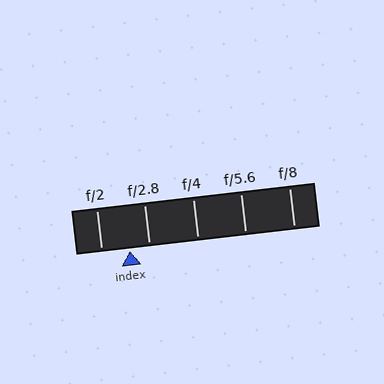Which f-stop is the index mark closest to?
The index mark is closest to f/2.8.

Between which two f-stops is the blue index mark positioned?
The index mark is between f/2 and f/2.8.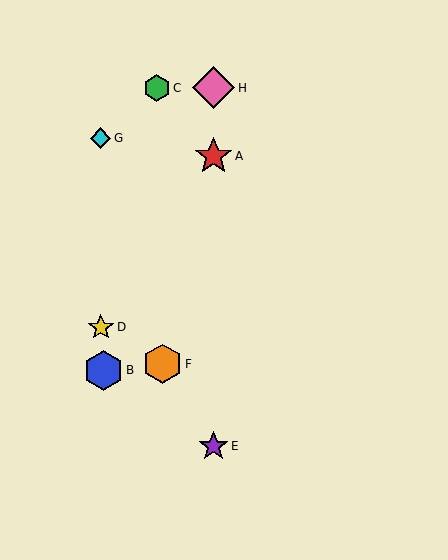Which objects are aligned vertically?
Objects A, E, H are aligned vertically.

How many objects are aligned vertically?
3 objects (A, E, H) are aligned vertically.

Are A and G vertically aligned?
No, A is at x≈214 and G is at x≈101.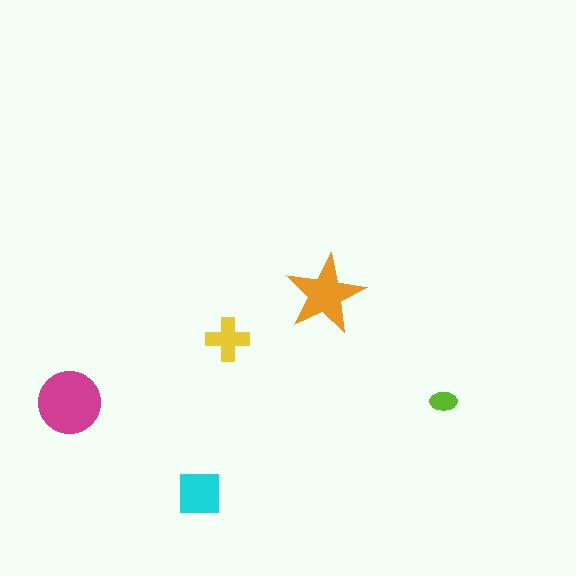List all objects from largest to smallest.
The magenta circle, the orange star, the cyan square, the yellow cross, the lime ellipse.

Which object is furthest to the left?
The magenta circle is leftmost.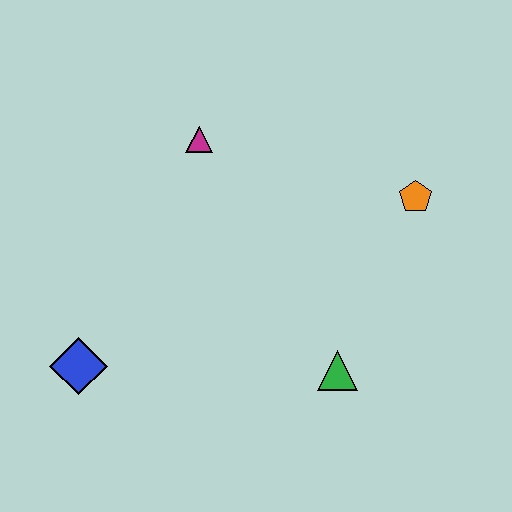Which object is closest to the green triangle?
The orange pentagon is closest to the green triangle.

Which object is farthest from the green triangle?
The magenta triangle is farthest from the green triangle.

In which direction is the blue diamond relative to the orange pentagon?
The blue diamond is to the left of the orange pentagon.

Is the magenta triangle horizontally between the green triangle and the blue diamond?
Yes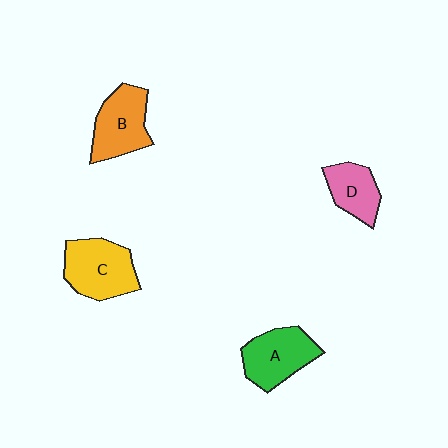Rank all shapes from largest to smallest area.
From largest to smallest: C (yellow), B (orange), A (green), D (pink).